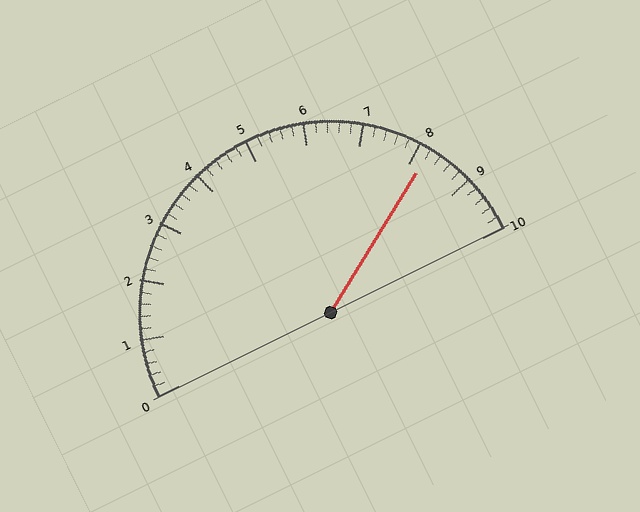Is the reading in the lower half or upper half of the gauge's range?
The reading is in the upper half of the range (0 to 10).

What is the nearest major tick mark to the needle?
The nearest major tick mark is 8.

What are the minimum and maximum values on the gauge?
The gauge ranges from 0 to 10.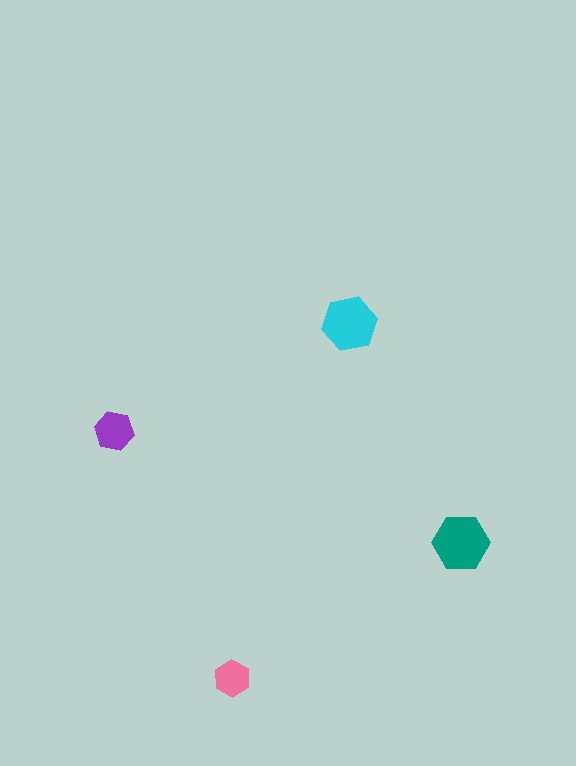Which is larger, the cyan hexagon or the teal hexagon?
The teal one.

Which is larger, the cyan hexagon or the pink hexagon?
The cyan one.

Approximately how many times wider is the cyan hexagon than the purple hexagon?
About 1.5 times wider.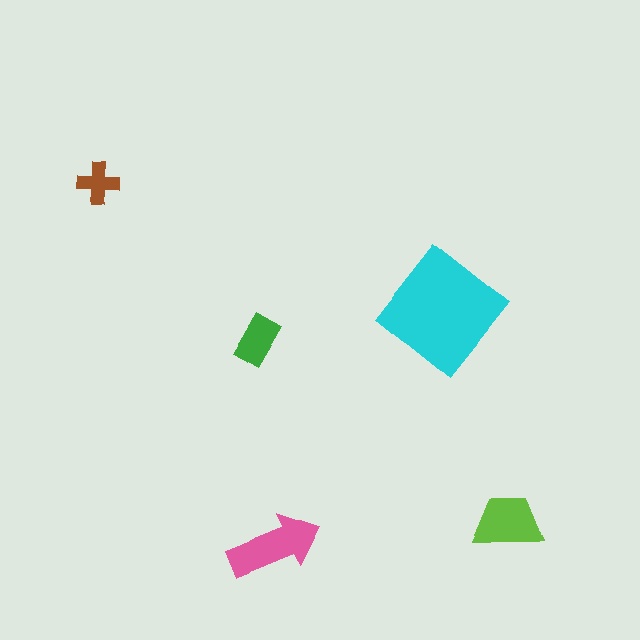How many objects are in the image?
There are 5 objects in the image.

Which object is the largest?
The cyan diamond.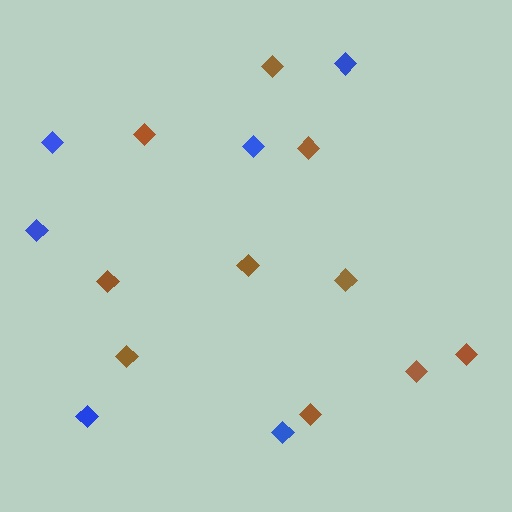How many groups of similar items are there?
There are 2 groups: one group of brown diamonds (10) and one group of blue diamonds (6).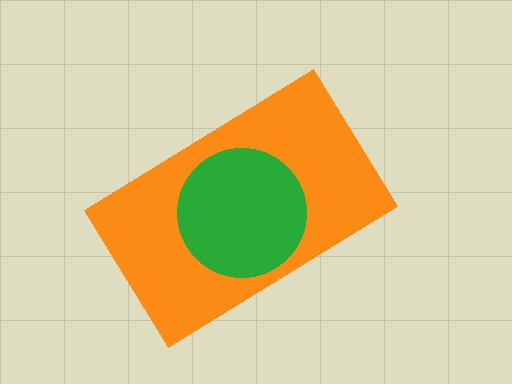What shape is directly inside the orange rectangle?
The green circle.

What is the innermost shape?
The green circle.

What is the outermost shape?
The orange rectangle.